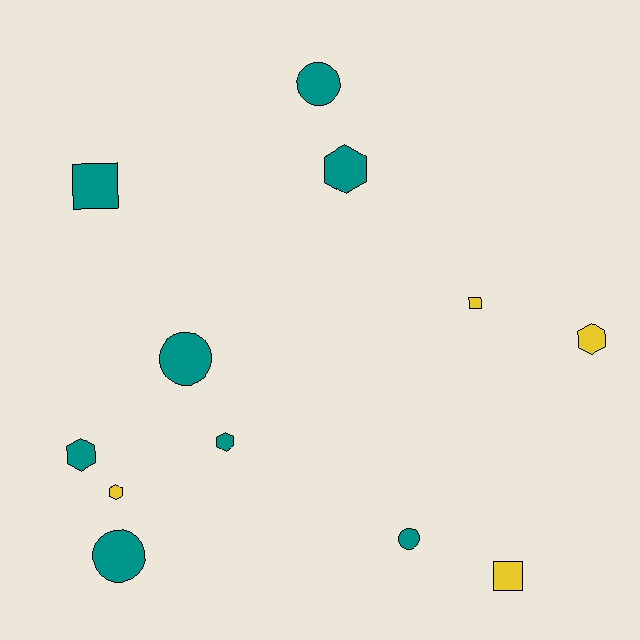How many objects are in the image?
There are 12 objects.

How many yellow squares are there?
There are 2 yellow squares.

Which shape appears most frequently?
Hexagon, with 5 objects.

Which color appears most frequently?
Teal, with 8 objects.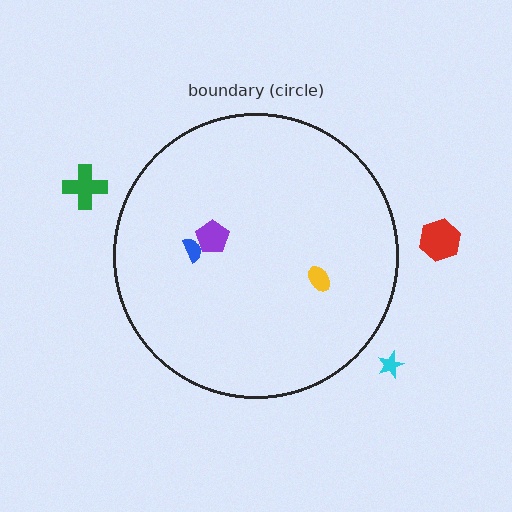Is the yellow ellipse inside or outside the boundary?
Inside.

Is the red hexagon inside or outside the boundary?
Outside.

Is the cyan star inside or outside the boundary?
Outside.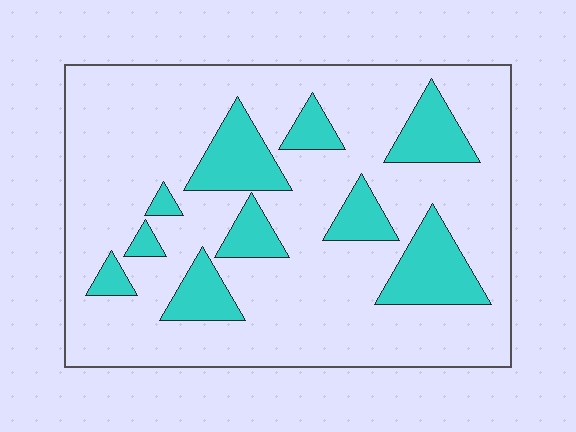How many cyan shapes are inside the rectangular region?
10.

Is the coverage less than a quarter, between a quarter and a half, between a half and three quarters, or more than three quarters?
Less than a quarter.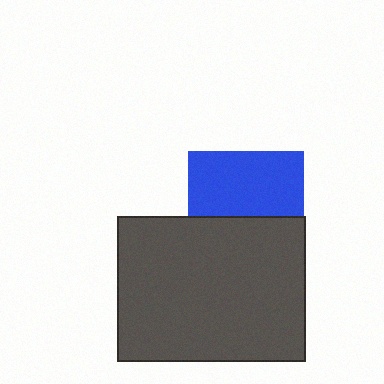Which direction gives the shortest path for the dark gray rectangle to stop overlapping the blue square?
Moving down gives the shortest separation.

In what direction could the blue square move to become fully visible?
The blue square could move up. That would shift it out from behind the dark gray rectangle entirely.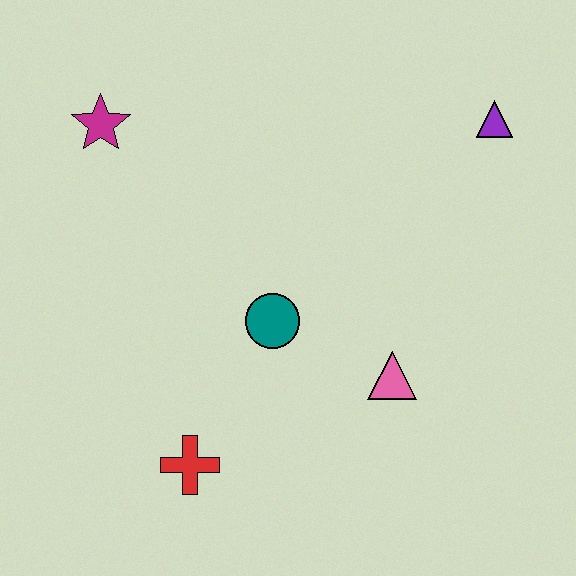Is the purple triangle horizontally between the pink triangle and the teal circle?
No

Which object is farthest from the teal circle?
The purple triangle is farthest from the teal circle.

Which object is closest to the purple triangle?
The pink triangle is closest to the purple triangle.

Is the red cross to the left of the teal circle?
Yes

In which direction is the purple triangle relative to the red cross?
The purple triangle is above the red cross.